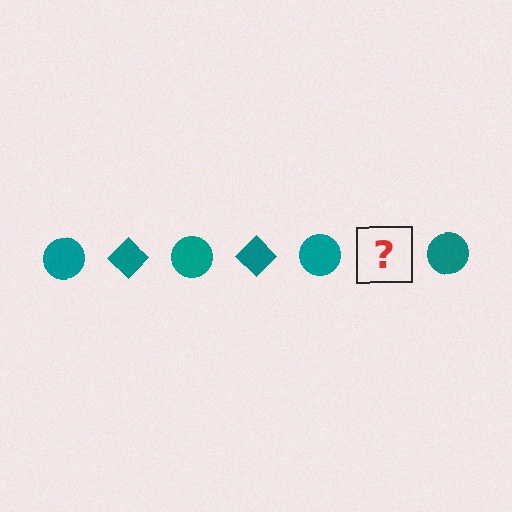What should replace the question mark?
The question mark should be replaced with a teal diamond.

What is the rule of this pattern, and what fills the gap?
The rule is that the pattern cycles through circle, diamond shapes in teal. The gap should be filled with a teal diamond.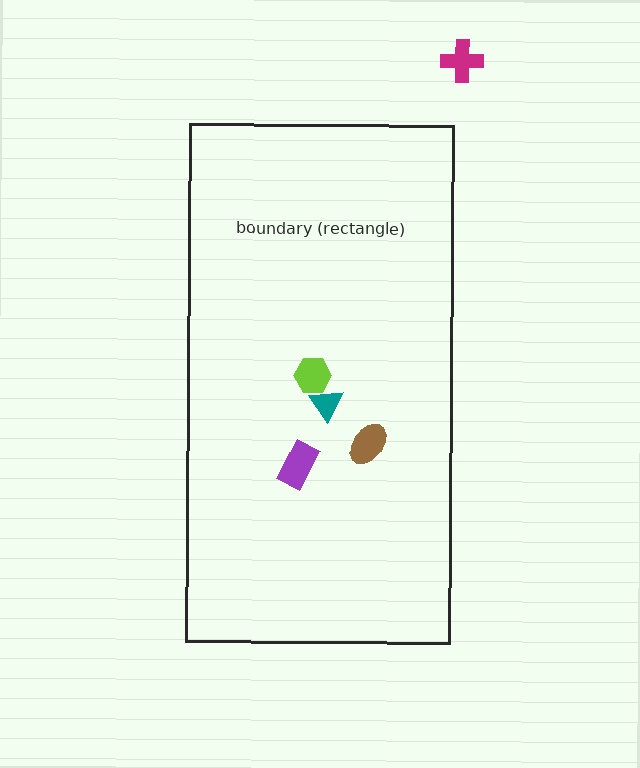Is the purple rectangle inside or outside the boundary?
Inside.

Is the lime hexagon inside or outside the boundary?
Inside.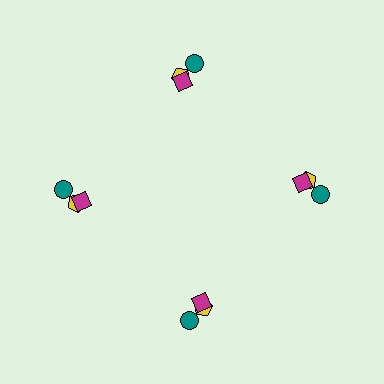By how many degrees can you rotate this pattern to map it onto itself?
The pattern maps onto itself every 90 degrees of rotation.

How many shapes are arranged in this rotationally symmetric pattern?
There are 12 shapes, arranged in 4 groups of 3.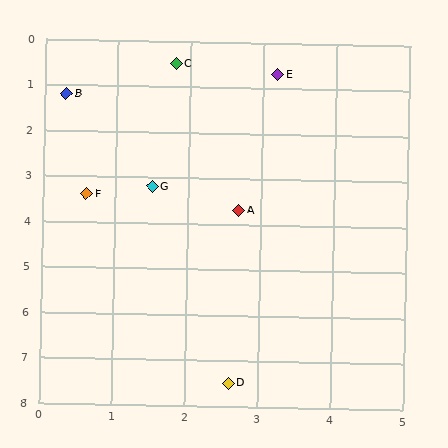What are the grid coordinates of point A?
Point A is at approximately (2.7, 3.7).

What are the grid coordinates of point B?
Point B is at approximately (0.3, 1.2).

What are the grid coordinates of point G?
Point G is at approximately (1.5, 3.2).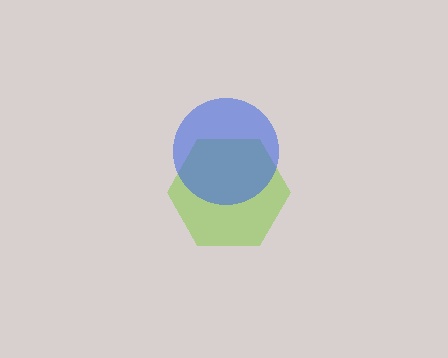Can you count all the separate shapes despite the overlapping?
Yes, there are 2 separate shapes.